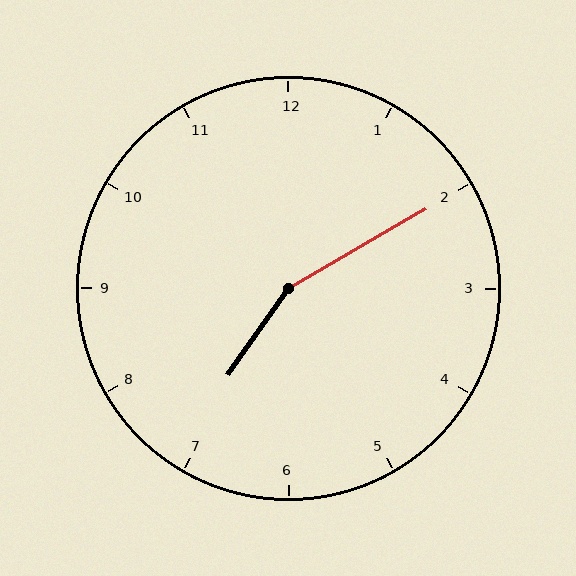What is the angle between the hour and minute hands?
Approximately 155 degrees.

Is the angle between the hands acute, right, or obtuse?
It is obtuse.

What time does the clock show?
7:10.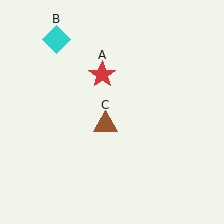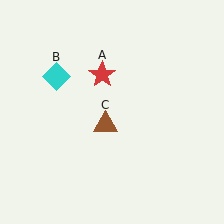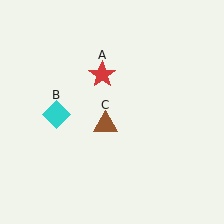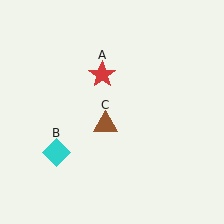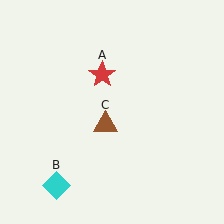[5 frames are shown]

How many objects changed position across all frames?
1 object changed position: cyan diamond (object B).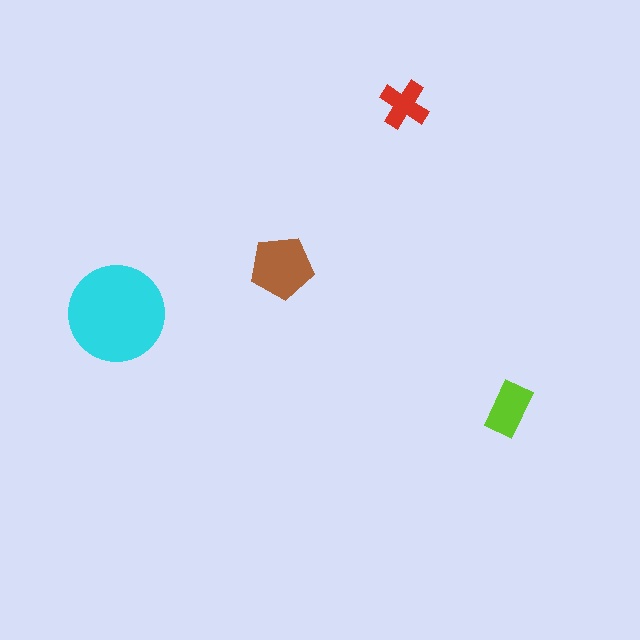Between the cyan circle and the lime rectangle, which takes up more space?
The cyan circle.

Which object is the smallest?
The red cross.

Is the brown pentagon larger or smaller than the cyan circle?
Smaller.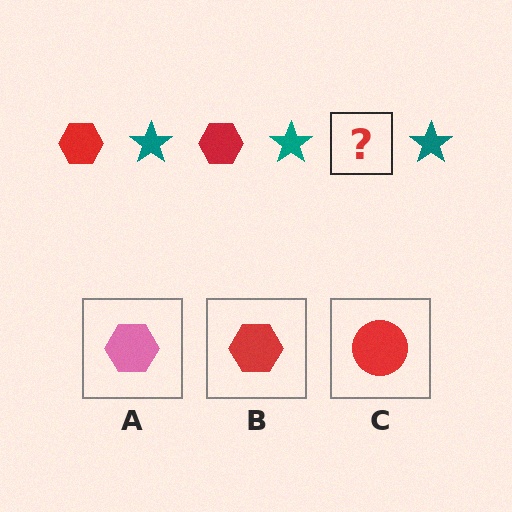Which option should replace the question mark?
Option B.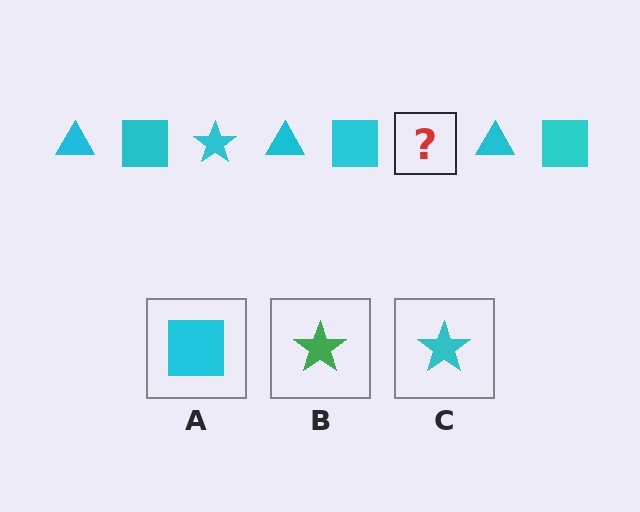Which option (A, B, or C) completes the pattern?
C.